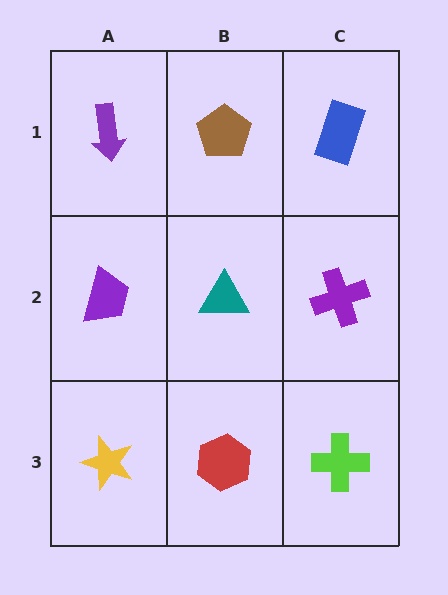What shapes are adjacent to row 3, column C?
A purple cross (row 2, column C), a red hexagon (row 3, column B).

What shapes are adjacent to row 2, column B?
A brown pentagon (row 1, column B), a red hexagon (row 3, column B), a purple trapezoid (row 2, column A), a purple cross (row 2, column C).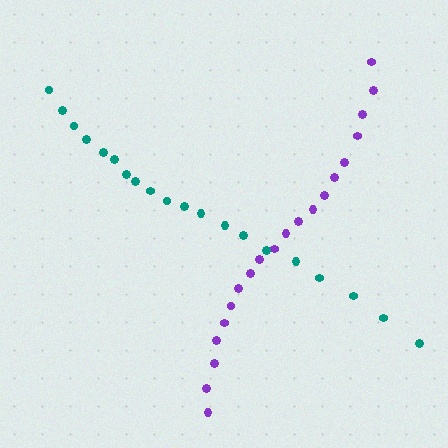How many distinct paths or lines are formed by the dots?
There are 2 distinct paths.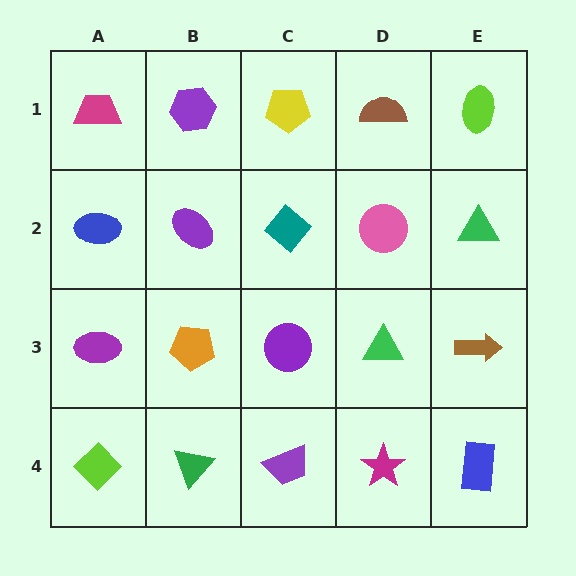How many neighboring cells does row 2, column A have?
3.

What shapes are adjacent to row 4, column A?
A purple ellipse (row 3, column A), a green triangle (row 4, column B).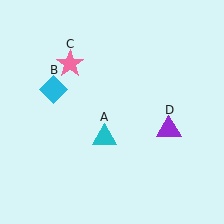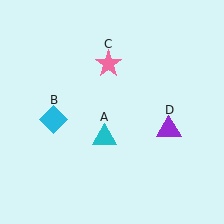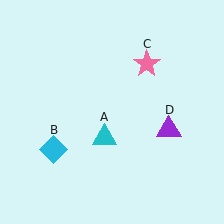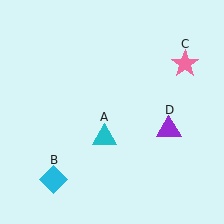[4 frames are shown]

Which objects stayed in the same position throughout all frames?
Cyan triangle (object A) and purple triangle (object D) remained stationary.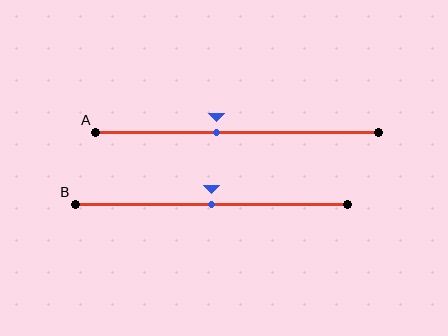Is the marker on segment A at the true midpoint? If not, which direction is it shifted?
No, the marker on segment A is shifted to the left by about 7% of the segment length.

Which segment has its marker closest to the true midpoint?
Segment B has its marker closest to the true midpoint.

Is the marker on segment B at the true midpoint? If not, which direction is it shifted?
Yes, the marker on segment B is at the true midpoint.